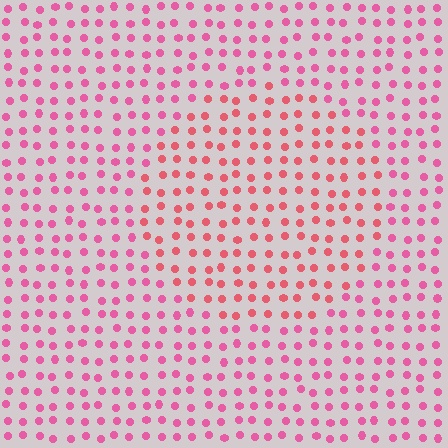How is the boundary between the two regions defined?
The boundary is defined purely by a slight shift in hue (about 24 degrees). Spacing, size, and orientation are identical on both sides.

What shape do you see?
I see a circle.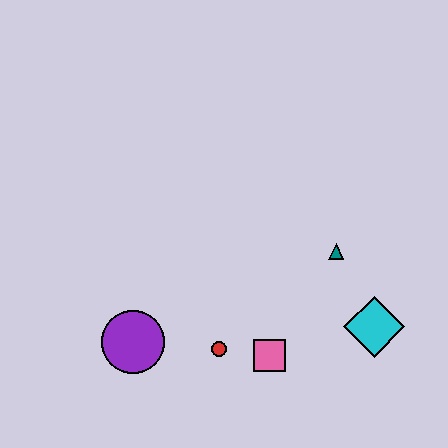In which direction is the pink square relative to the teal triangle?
The pink square is below the teal triangle.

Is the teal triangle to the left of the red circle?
No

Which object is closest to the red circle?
The pink square is closest to the red circle.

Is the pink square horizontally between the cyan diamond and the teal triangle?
No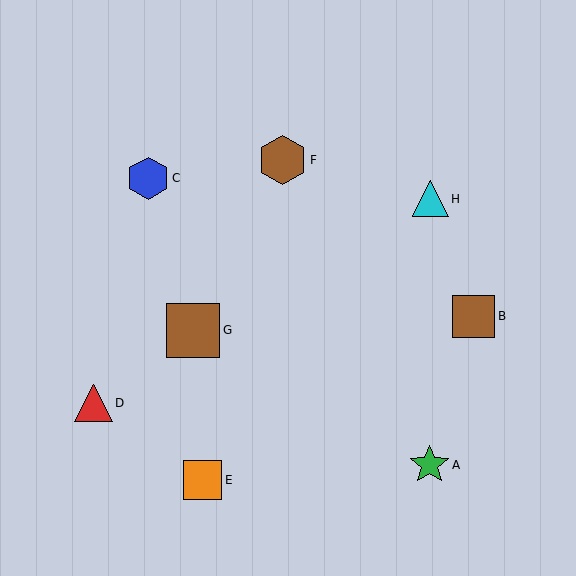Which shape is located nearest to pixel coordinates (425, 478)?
The green star (labeled A) at (430, 465) is nearest to that location.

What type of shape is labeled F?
Shape F is a brown hexagon.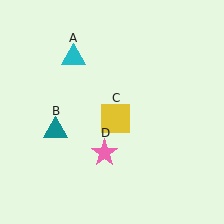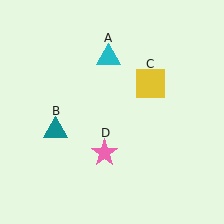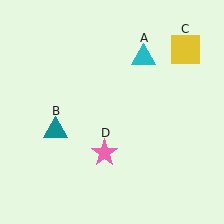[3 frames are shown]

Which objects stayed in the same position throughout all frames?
Teal triangle (object B) and pink star (object D) remained stationary.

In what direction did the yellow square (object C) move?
The yellow square (object C) moved up and to the right.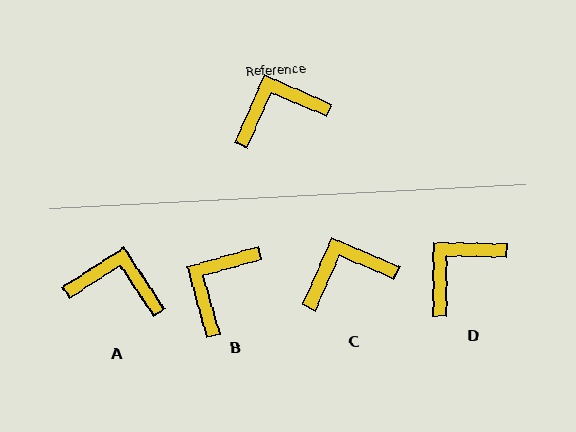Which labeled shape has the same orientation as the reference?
C.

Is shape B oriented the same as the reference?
No, it is off by about 40 degrees.